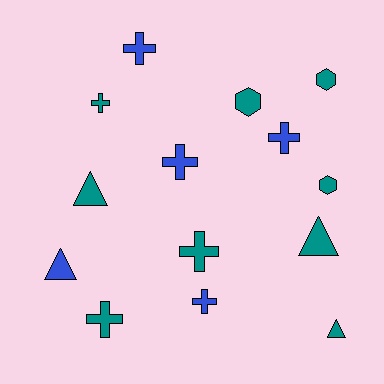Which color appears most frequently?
Teal, with 9 objects.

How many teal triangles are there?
There are 3 teal triangles.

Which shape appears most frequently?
Cross, with 7 objects.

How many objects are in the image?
There are 14 objects.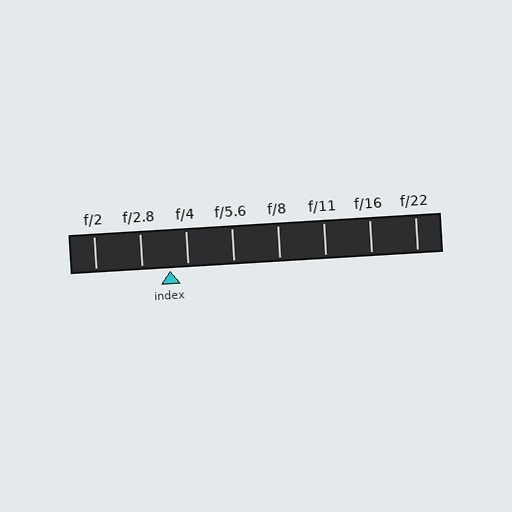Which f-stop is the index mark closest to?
The index mark is closest to f/4.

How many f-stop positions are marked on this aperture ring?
There are 8 f-stop positions marked.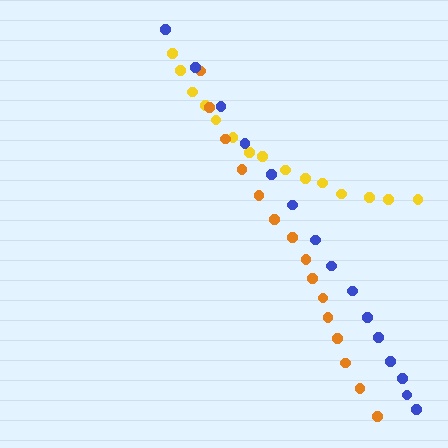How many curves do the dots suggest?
There are 3 distinct paths.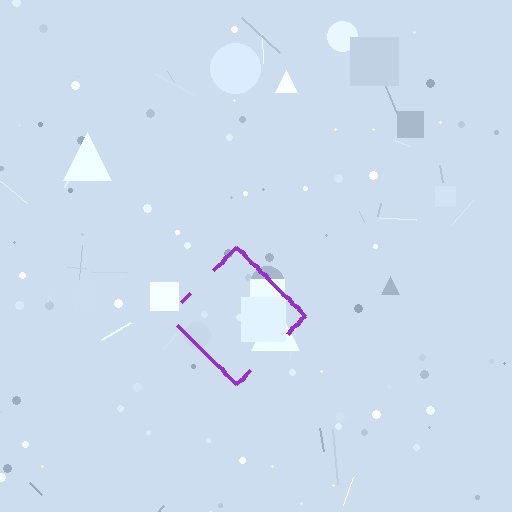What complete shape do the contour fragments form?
The contour fragments form a diamond.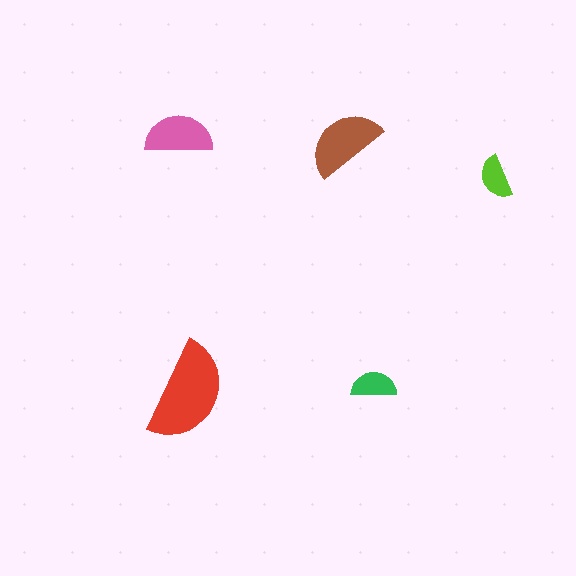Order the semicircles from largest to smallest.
the red one, the brown one, the pink one, the green one, the lime one.